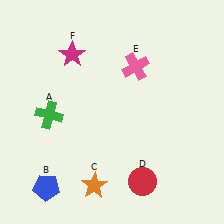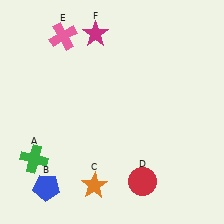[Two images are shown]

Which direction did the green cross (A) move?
The green cross (A) moved down.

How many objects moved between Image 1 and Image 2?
3 objects moved between the two images.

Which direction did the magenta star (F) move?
The magenta star (F) moved right.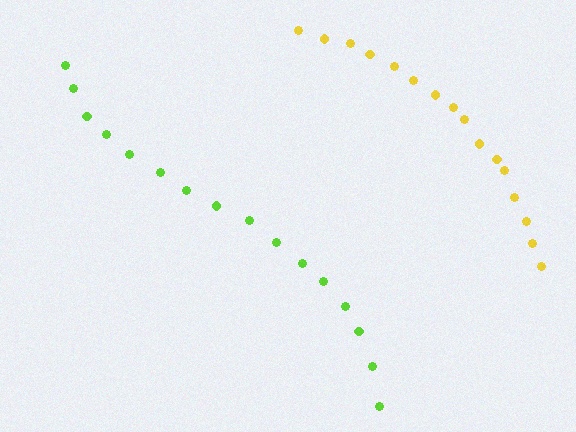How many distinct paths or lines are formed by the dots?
There are 2 distinct paths.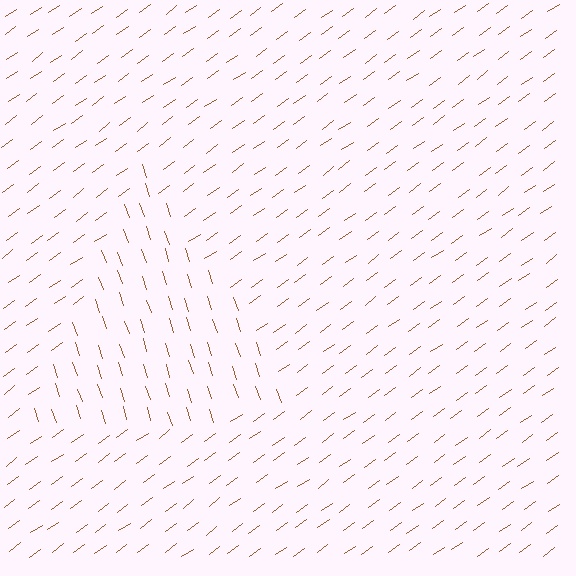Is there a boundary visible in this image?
Yes, there is a texture boundary formed by a change in line orientation.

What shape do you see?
I see a triangle.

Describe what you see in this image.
The image is filled with small brown line segments. A triangle region in the image has lines oriented differently from the surrounding lines, creating a visible texture boundary.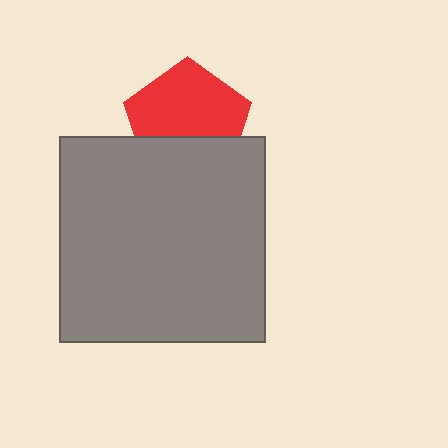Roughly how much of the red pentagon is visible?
About half of it is visible (roughly 64%).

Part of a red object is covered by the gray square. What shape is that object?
It is a pentagon.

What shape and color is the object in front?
The object in front is a gray square.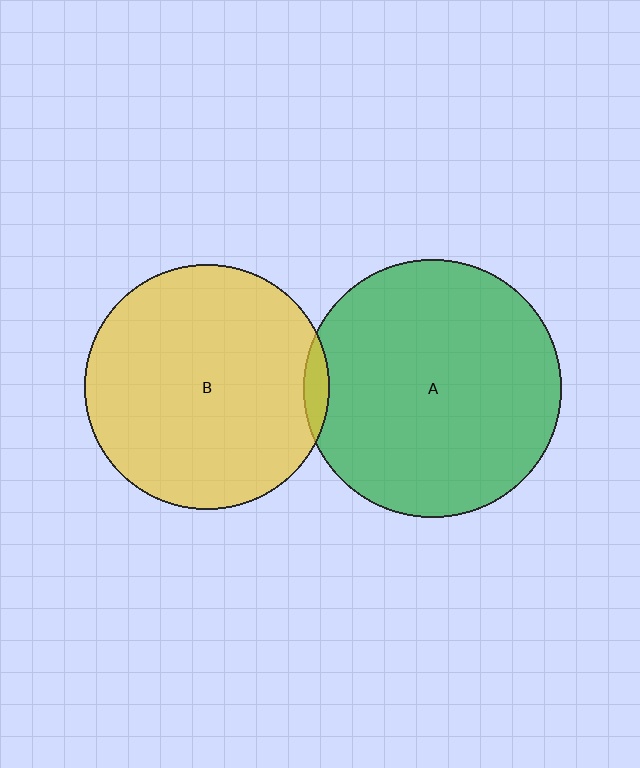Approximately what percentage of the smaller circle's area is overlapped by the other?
Approximately 5%.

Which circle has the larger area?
Circle A (green).